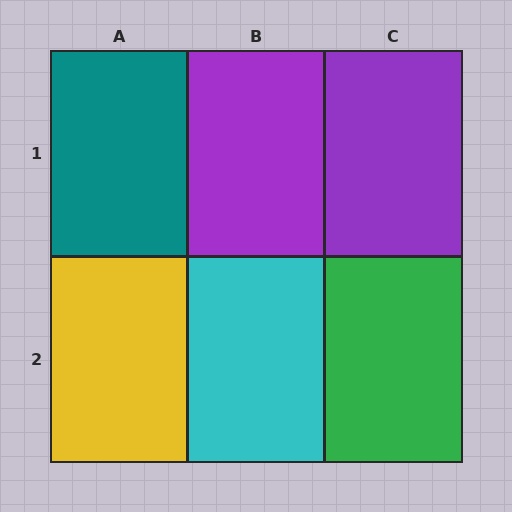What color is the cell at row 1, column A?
Teal.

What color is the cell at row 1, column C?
Purple.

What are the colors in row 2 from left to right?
Yellow, cyan, green.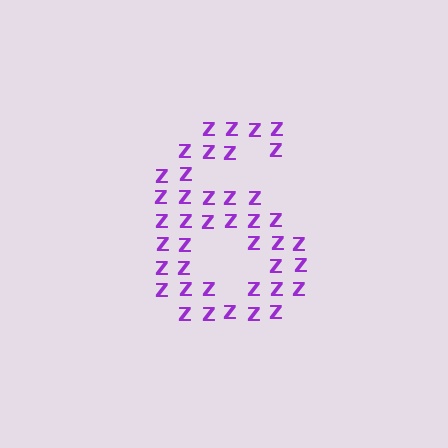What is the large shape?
The large shape is the digit 6.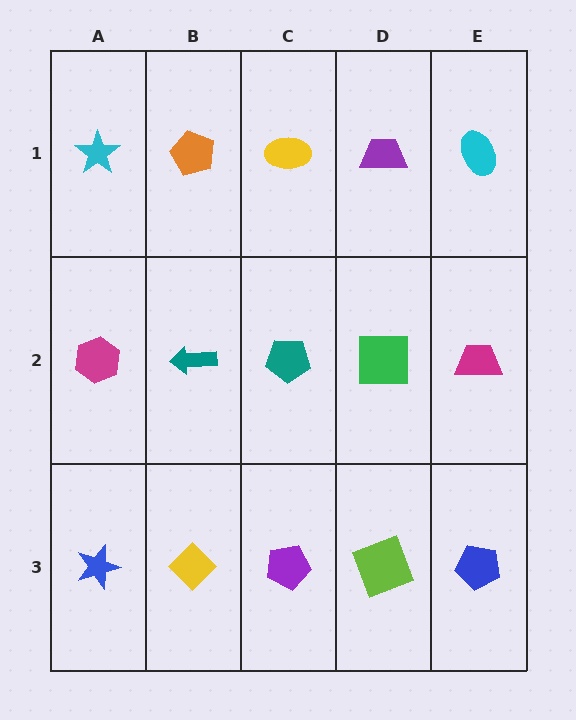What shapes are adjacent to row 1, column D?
A green square (row 2, column D), a yellow ellipse (row 1, column C), a cyan ellipse (row 1, column E).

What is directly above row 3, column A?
A magenta hexagon.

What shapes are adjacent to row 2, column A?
A cyan star (row 1, column A), a blue star (row 3, column A), a teal arrow (row 2, column B).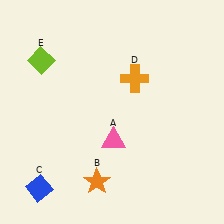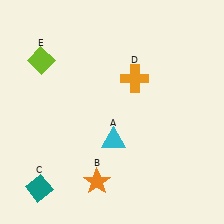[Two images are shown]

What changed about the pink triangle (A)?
In Image 1, A is pink. In Image 2, it changed to cyan.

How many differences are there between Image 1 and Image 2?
There are 2 differences between the two images.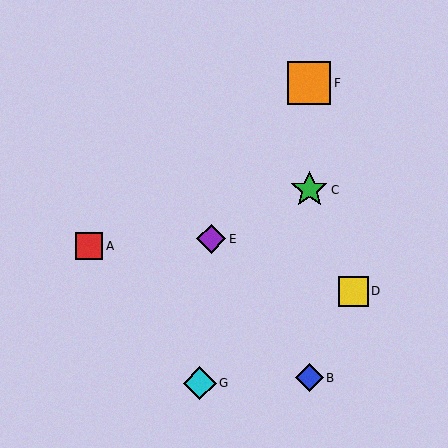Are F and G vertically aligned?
No, F is at x≈309 and G is at x≈200.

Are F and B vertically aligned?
Yes, both are at x≈309.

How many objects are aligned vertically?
3 objects (B, C, F) are aligned vertically.